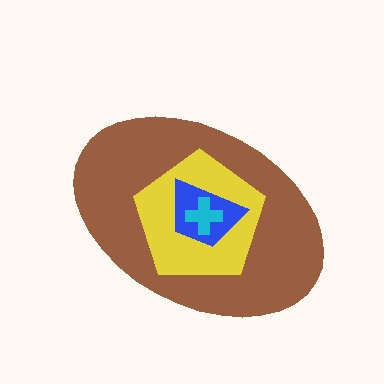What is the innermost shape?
The cyan cross.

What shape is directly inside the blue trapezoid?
The cyan cross.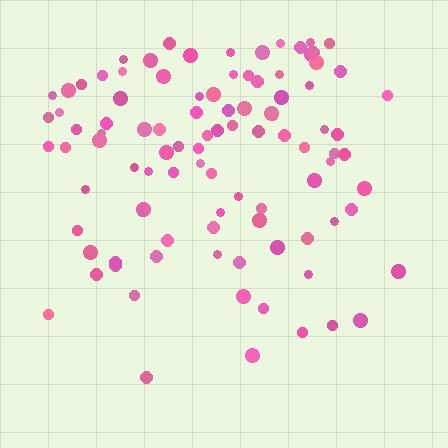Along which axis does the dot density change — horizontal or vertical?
Vertical.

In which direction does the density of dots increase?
From bottom to top, with the top side densest.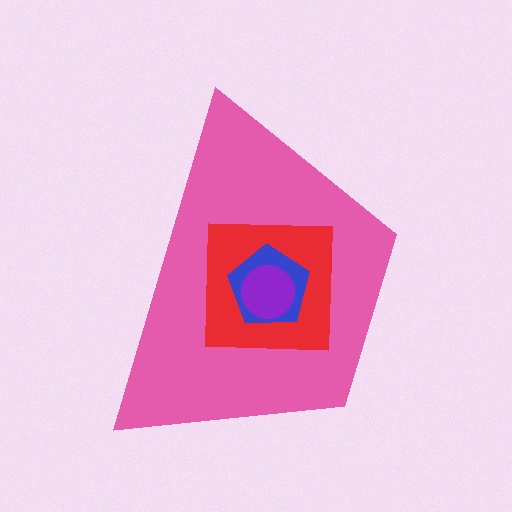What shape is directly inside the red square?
The blue pentagon.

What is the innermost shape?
The purple circle.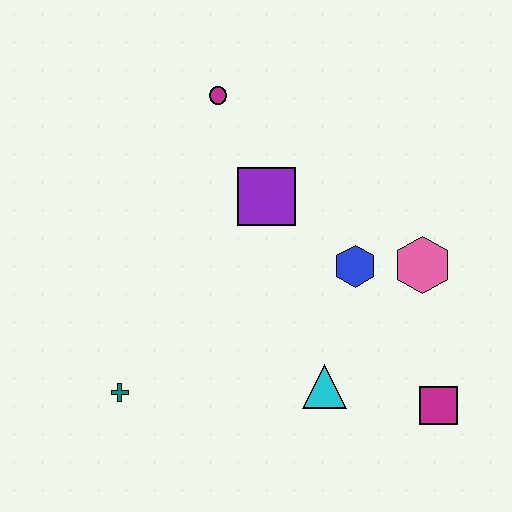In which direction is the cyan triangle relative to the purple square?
The cyan triangle is below the purple square.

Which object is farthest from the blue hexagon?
The teal cross is farthest from the blue hexagon.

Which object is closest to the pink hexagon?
The blue hexagon is closest to the pink hexagon.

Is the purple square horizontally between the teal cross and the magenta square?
Yes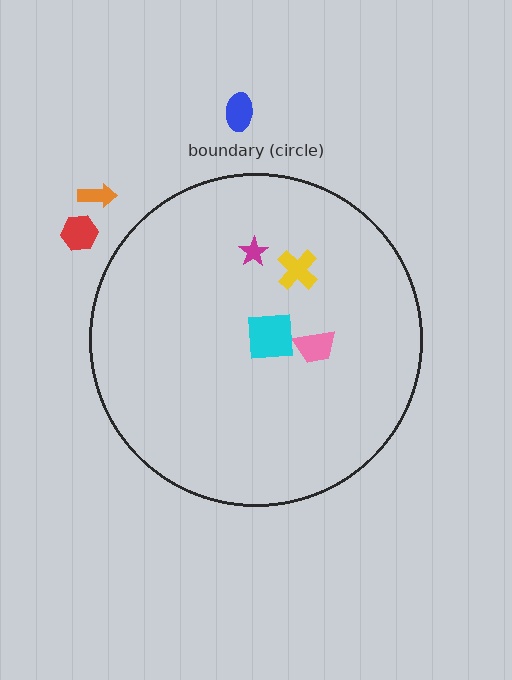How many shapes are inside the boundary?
4 inside, 3 outside.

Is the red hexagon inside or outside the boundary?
Outside.